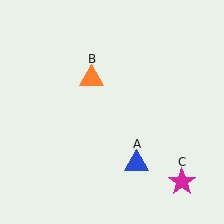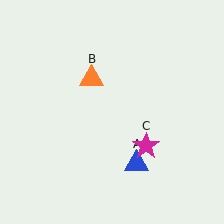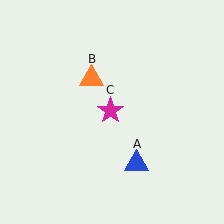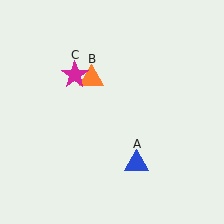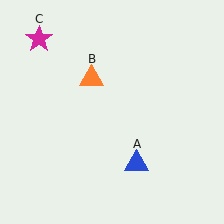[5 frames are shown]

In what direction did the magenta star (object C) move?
The magenta star (object C) moved up and to the left.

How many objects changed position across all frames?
1 object changed position: magenta star (object C).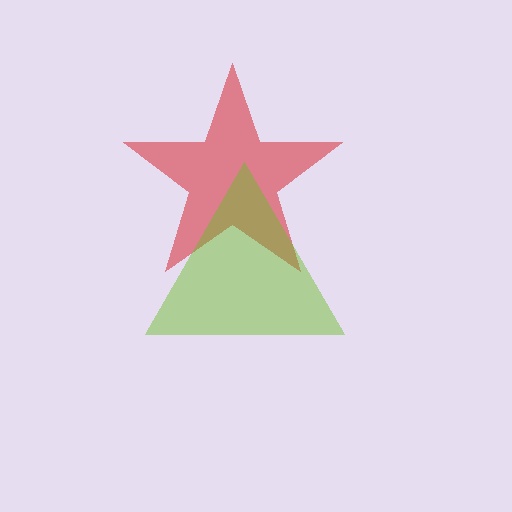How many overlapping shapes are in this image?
There are 2 overlapping shapes in the image.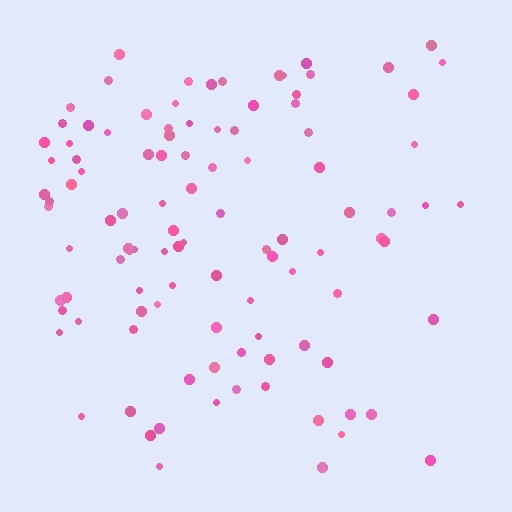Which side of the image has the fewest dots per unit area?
The right.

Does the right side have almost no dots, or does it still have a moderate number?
Still a moderate number, just noticeably fewer than the left.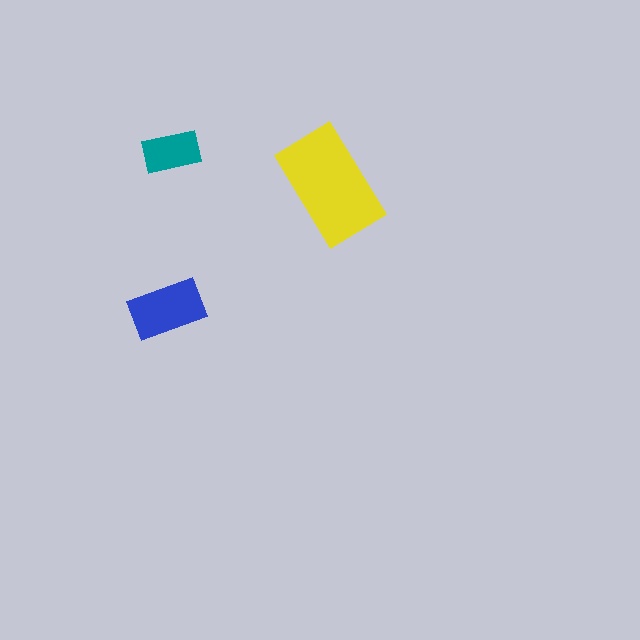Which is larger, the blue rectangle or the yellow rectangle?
The yellow one.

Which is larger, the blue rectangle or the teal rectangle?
The blue one.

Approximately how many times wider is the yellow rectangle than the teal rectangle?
About 2 times wider.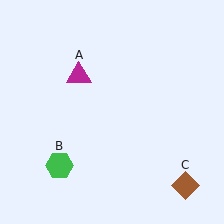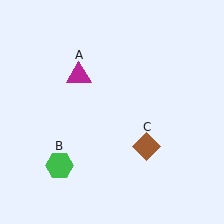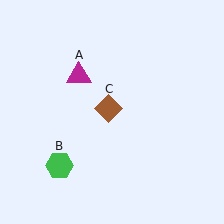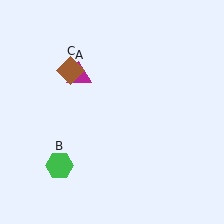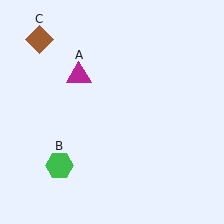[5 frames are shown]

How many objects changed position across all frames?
1 object changed position: brown diamond (object C).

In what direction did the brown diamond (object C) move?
The brown diamond (object C) moved up and to the left.